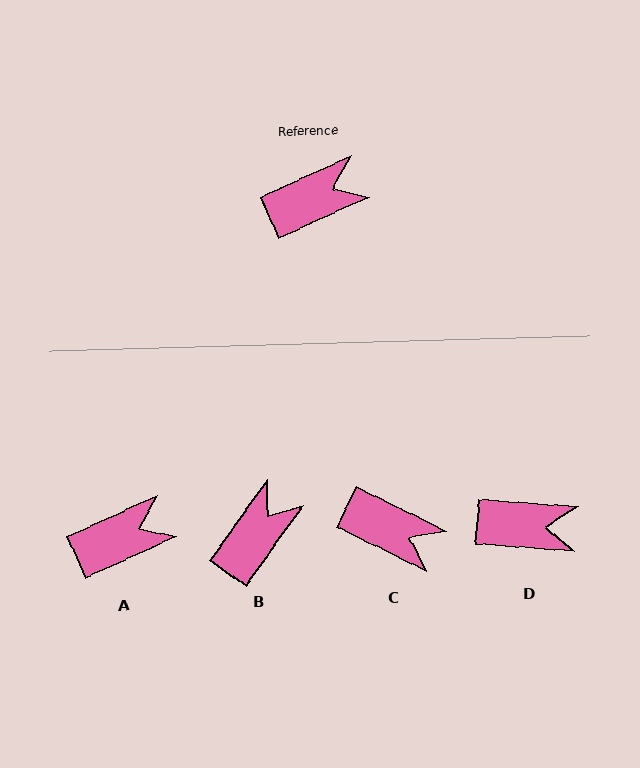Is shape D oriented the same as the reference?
No, it is off by about 29 degrees.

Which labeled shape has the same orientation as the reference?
A.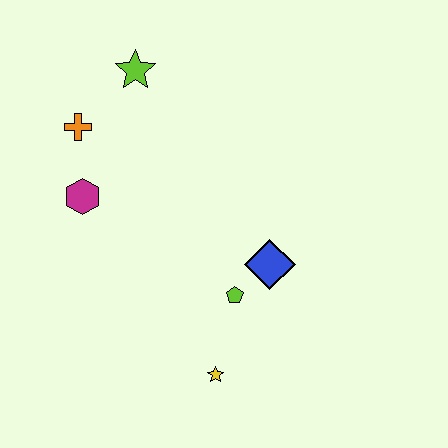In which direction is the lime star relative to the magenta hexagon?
The lime star is above the magenta hexagon.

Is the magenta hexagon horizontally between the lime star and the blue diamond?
No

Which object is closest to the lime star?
The orange cross is closest to the lime star.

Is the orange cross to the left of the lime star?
Yes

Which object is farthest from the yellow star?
The lime star is farthest from the yellow star.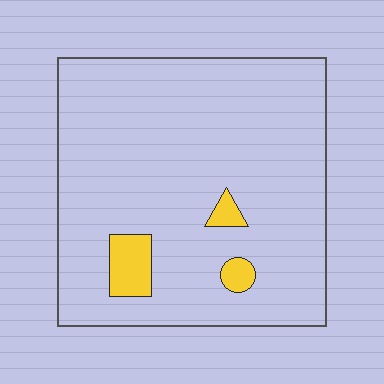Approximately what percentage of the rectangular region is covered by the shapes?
Approximately 5%.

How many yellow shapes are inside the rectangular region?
3.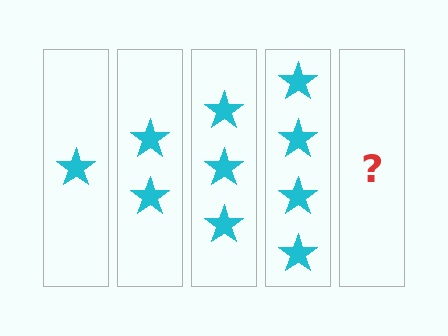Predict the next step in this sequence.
The next step is 5 stars.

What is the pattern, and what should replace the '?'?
The pattern is that each step adds one more star. The '?' should be 5 stars.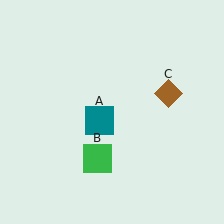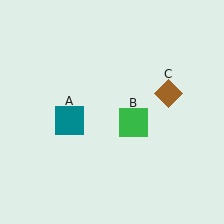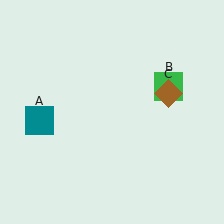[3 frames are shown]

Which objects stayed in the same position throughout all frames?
Brown diamond (object C) remained stationary.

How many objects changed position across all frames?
2 objects changed position: teal square (object A), green square (object B).